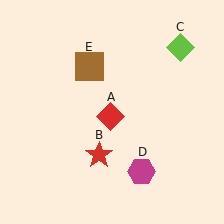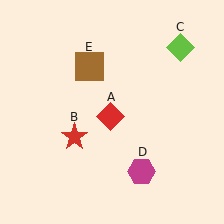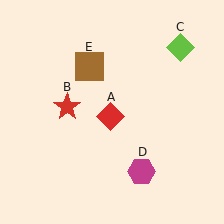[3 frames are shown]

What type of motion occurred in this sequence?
The red star (object B) rotated clockwise around the center of the scene.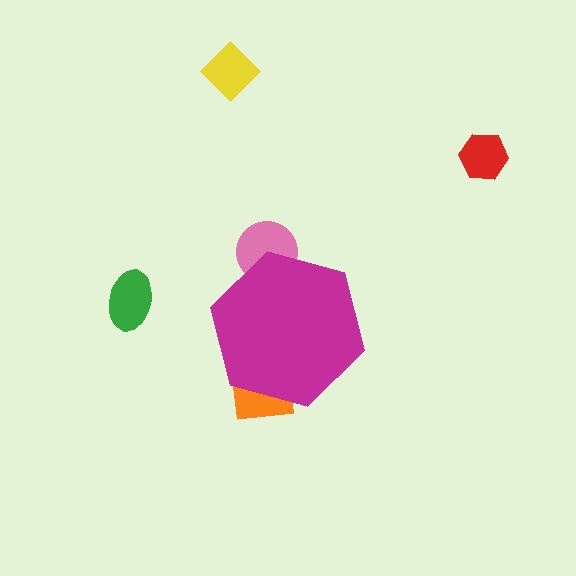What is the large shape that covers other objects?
A magenta hexagon.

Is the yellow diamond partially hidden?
No, the yellow diamond is fully visible.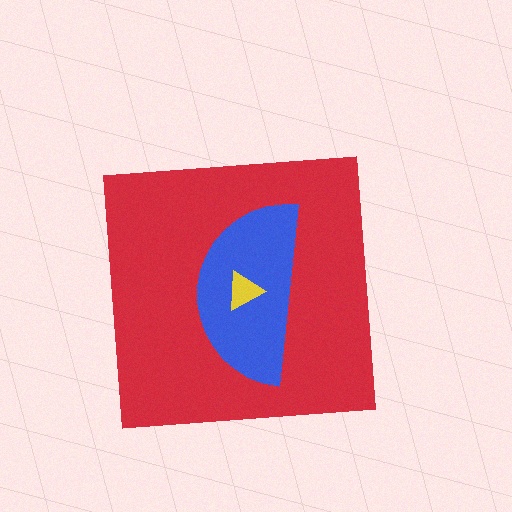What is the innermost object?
The yellow triangle.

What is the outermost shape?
The red square.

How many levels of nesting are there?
3.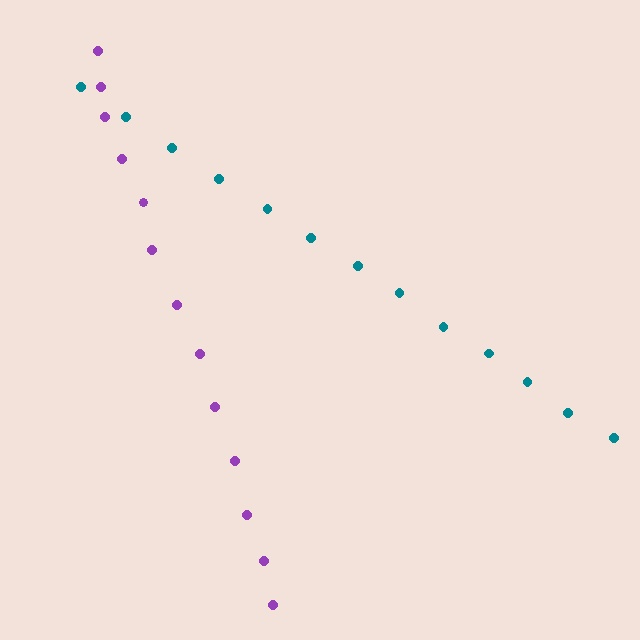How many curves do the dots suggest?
There are 2 distinct paths.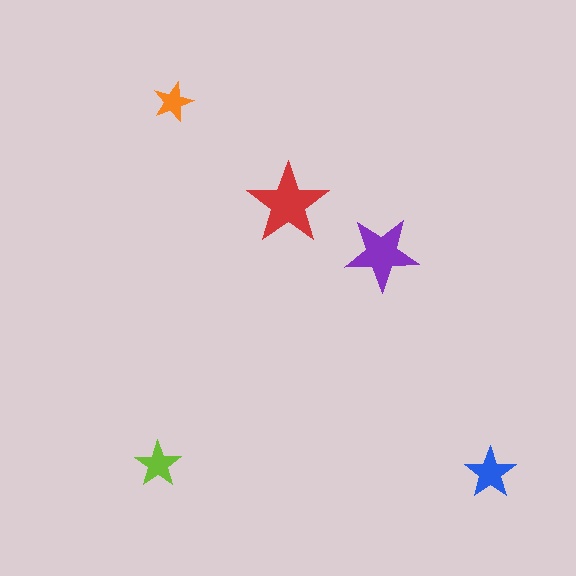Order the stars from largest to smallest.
the red one, the purple one, the blue one, the lime one, the orange one.